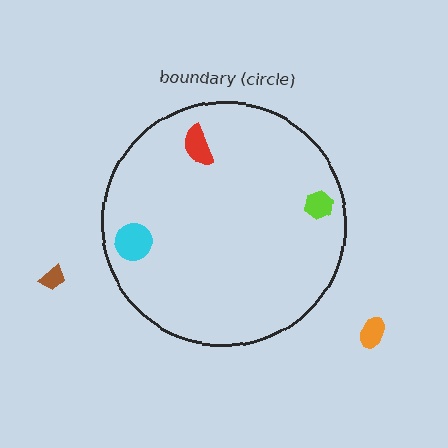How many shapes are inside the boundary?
3 inside, 2 outside.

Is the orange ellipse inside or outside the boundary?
Outside.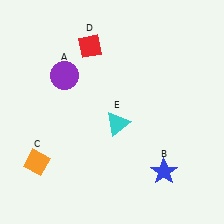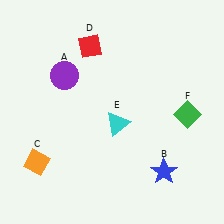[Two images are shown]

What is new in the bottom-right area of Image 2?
A green diamond (F) was added in the bottom-right area of Image 2.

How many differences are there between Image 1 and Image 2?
There is 1 difference between the two images.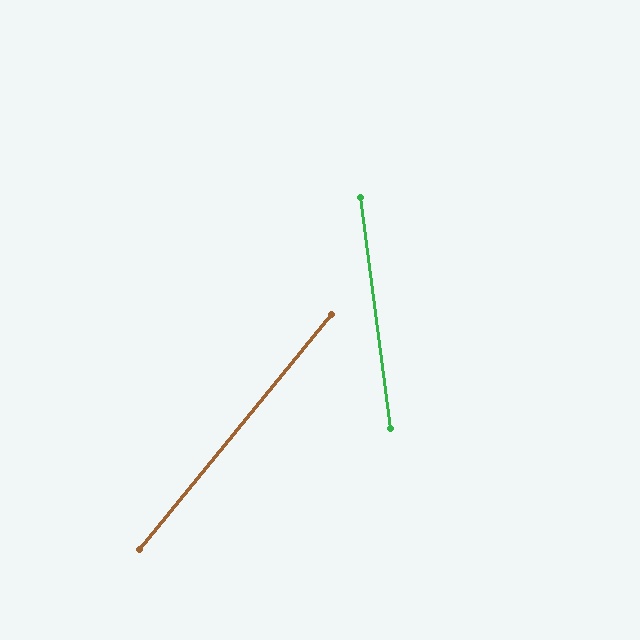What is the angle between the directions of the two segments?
Approximately 47 degrees.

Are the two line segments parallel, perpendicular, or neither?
Neither parallel nor perpendicular — they differ by about 47°.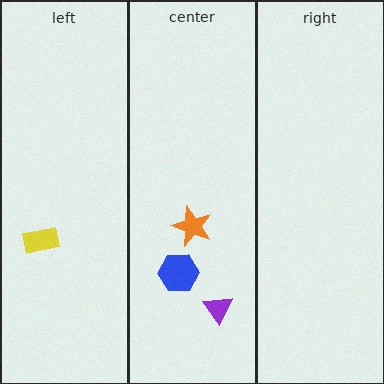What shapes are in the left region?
The yellow rectangle.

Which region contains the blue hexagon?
The center region.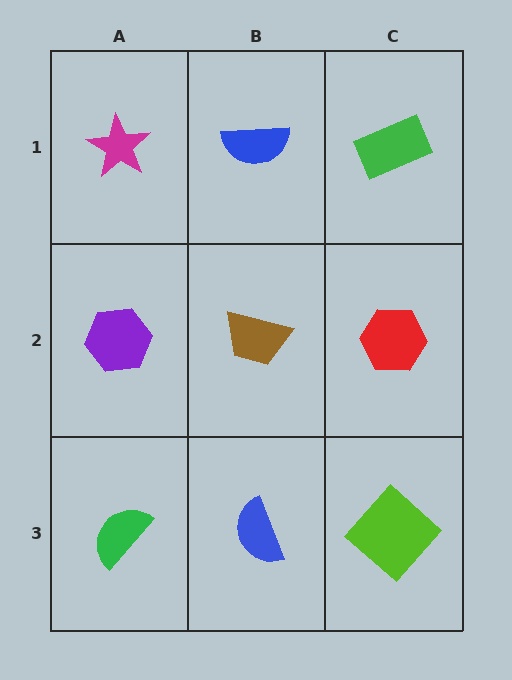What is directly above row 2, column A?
A magenta star.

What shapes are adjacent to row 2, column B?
A blue semicircle (row 1, column B), a blue semicircle (row 3, column B), a purple hexagon (row 2, column A), a red hexagon (row 2, column C).